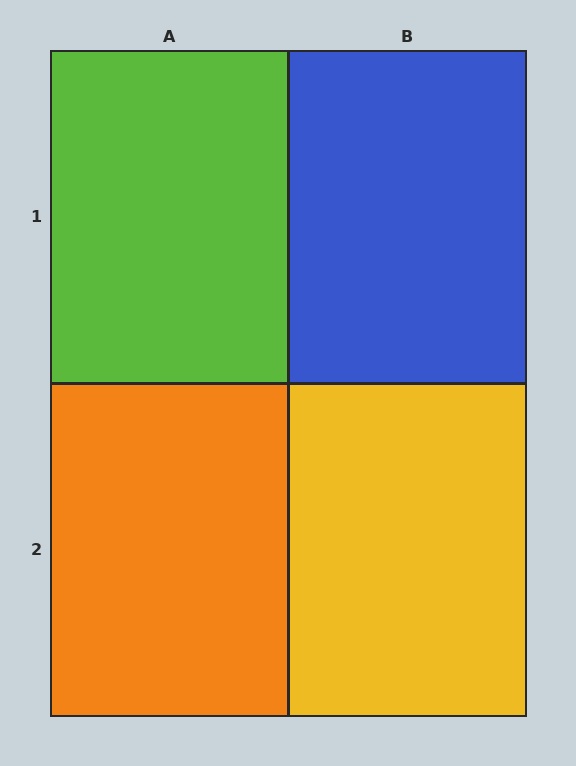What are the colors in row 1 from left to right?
Lime, blue.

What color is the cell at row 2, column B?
Yellow.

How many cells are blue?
1 cell is blue.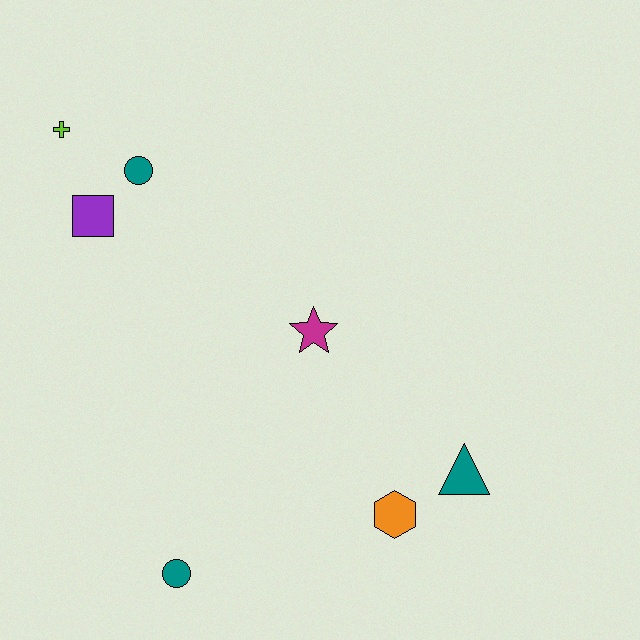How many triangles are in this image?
There is 1 triangle.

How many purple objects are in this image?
There is 1 purple object.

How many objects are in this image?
There are 7 objects.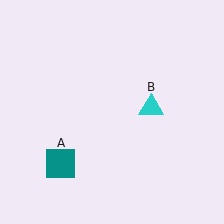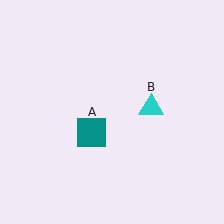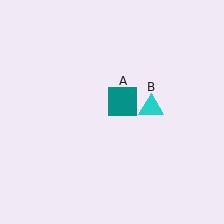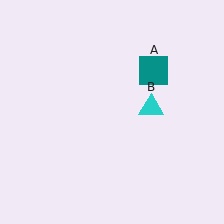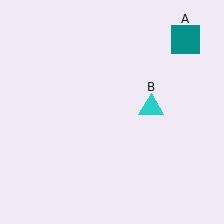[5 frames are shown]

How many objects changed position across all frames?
1 object changed position: teal square (object A).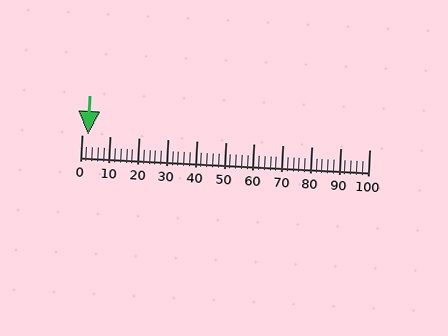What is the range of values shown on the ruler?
The ruler shows values from 0 to 100.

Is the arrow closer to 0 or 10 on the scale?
The arrow is closer to 0.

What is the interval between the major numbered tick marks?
The major tick marks are spaced 10 units apart.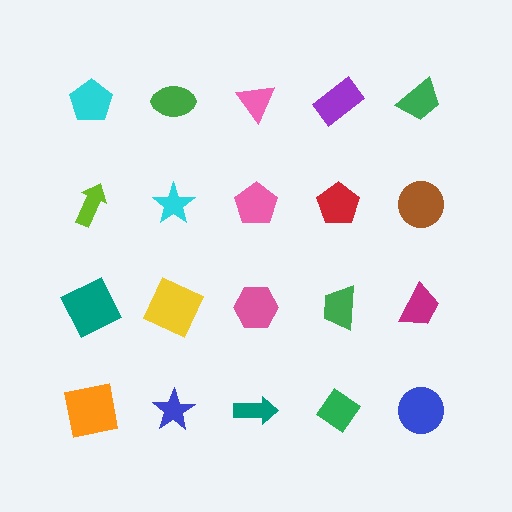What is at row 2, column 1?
A lime arrow.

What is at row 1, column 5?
A green trapezoid.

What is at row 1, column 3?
A pink triangle.